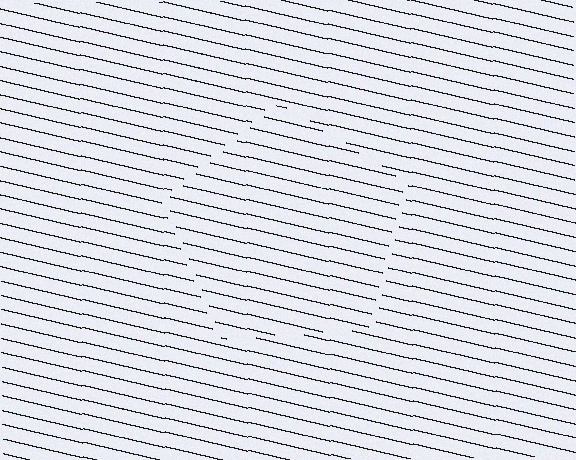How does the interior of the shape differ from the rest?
The interior of the shape contains the same grating, shifted by half a period — the contour is defined by the phase discontinuity where line-ends from the inner and outer gratings abut.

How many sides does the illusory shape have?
5 sides — the line-ends trace a pentagon.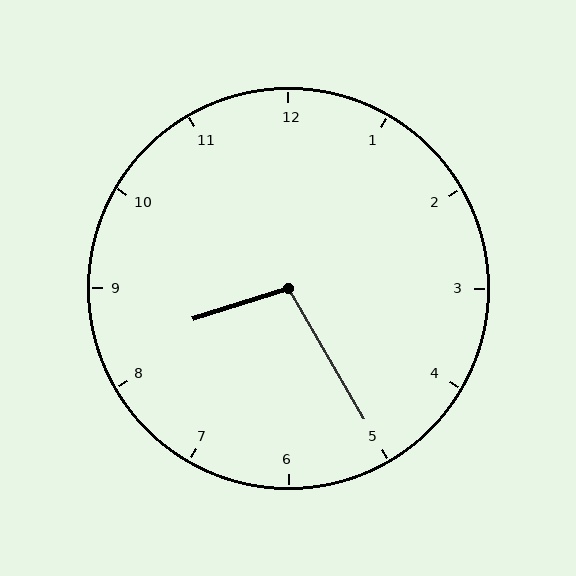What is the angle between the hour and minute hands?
Approximately 102 degrees.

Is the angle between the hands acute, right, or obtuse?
It is obtuse.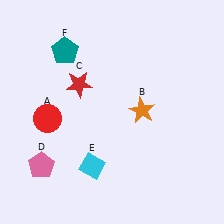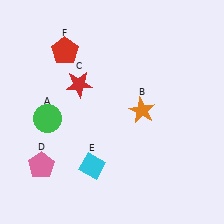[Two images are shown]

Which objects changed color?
A changed from red to green. F changed from teal to red.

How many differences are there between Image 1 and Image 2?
There are 2 differences between the two images.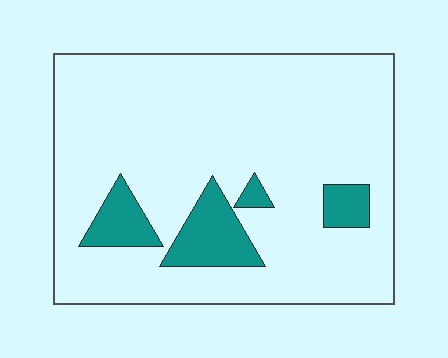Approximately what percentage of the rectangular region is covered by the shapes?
Approximately 15%.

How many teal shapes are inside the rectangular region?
4.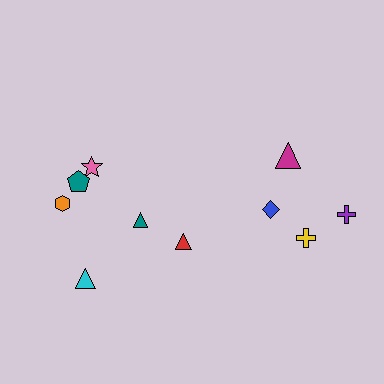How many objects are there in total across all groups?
There are 10 objects.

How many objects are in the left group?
There are 6 objects.